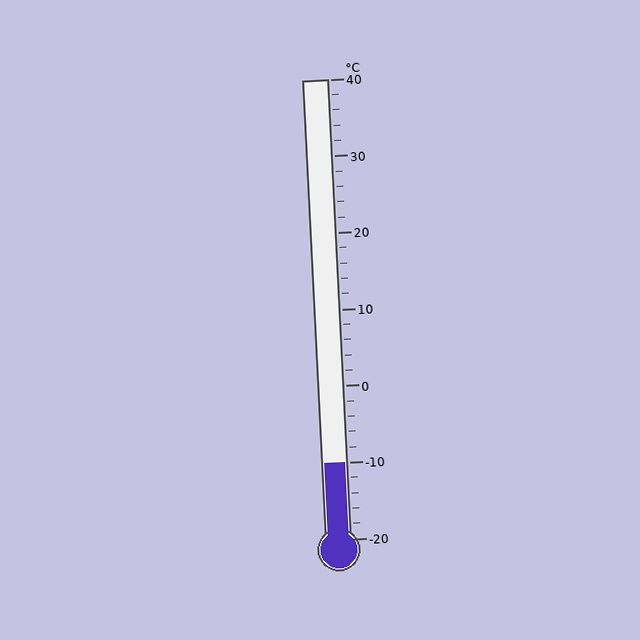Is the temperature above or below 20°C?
The temperature is below 20°C.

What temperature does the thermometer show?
The thermometer shows approximately -10°C.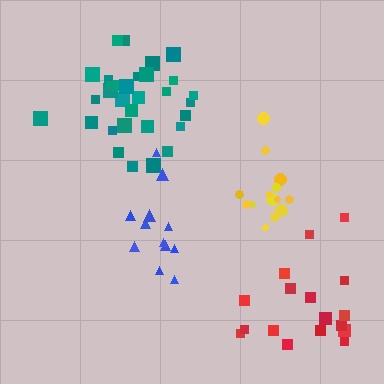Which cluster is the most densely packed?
Yellow.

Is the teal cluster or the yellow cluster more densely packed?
Yellow.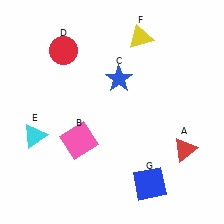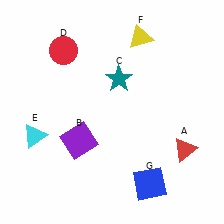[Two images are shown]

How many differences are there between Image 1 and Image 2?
There are 2 differences between the two images.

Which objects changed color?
B changed from pink to purple. C changed from blue to teal.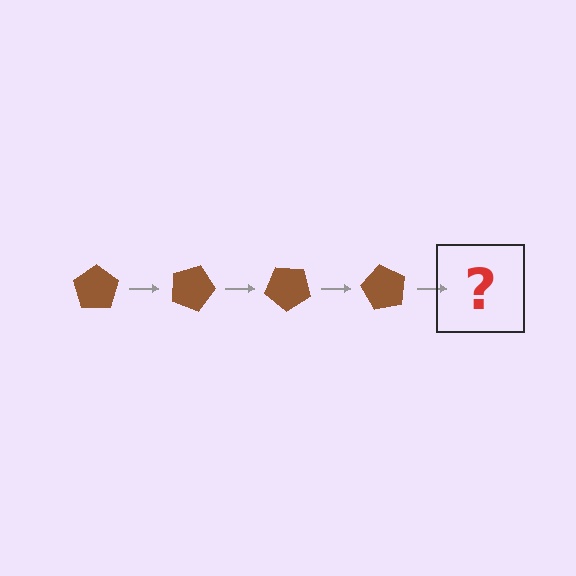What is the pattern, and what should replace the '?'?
The pattern is that the pentagon rotates 20 degrees each step. The '?' should be a brown pentagon rotated 80 degrees.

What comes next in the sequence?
The next element should be a brown pentagon rotated 80 degrees.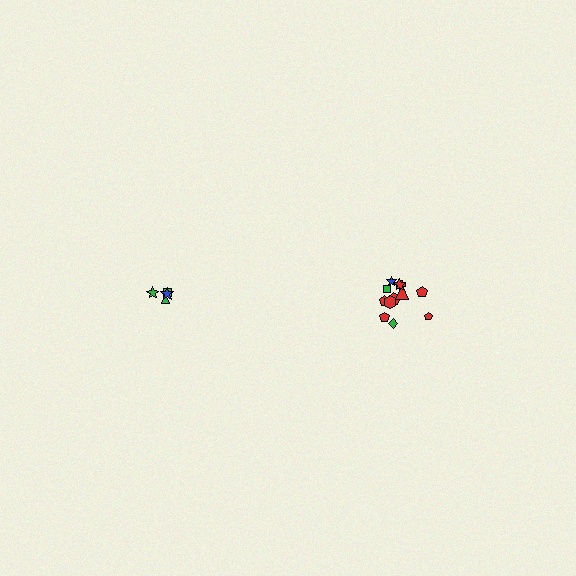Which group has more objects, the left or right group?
The right group.